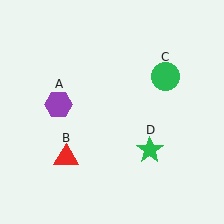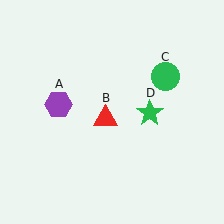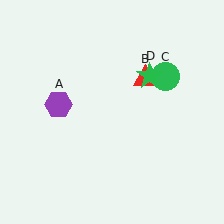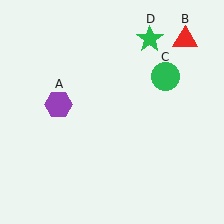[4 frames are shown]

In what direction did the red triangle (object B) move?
The red triangle (object B) moved up and to the right.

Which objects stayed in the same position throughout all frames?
Purple hexagon (object A) and green circle (object C) remained stationary.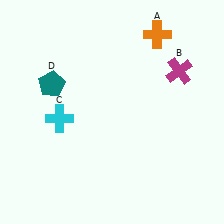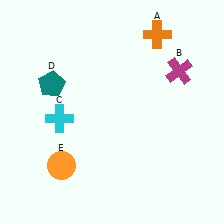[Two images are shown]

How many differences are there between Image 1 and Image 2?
There is 1 difference between the two images.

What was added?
An orange circle (E) was added in Image 2.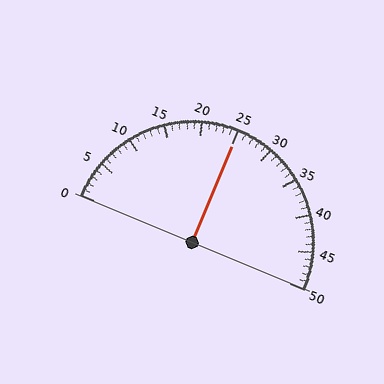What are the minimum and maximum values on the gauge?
The gauge ranges from 0 to 50.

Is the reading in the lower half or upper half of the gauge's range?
The reading is in the upper half of the range (0 to 50).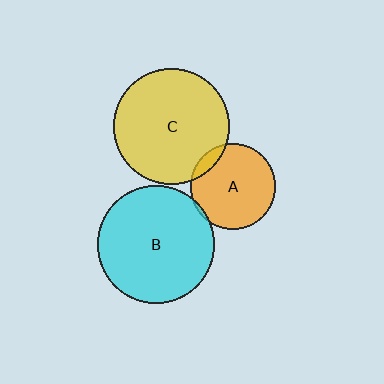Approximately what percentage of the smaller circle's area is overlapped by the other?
Approximately 5%.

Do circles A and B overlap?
Yes.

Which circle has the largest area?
Circle B (cyan).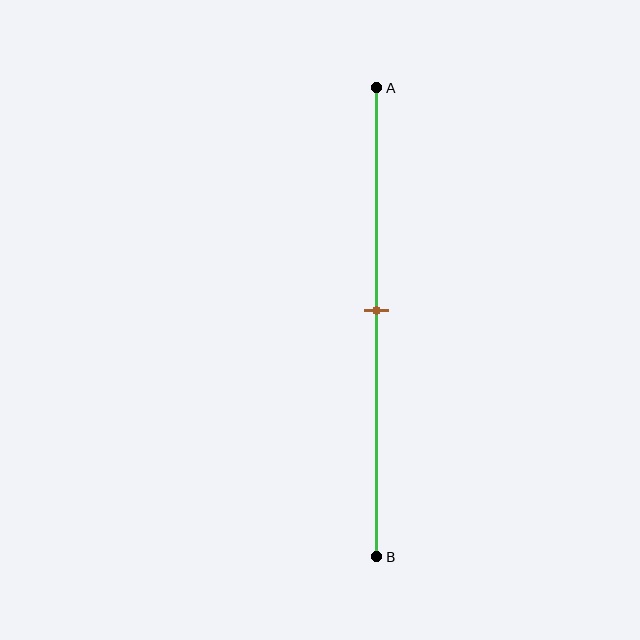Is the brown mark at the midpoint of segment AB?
Yes, the mark is approximately at the midpoint.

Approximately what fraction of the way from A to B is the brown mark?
The brown mark is approximately 50% of the way from A to B.